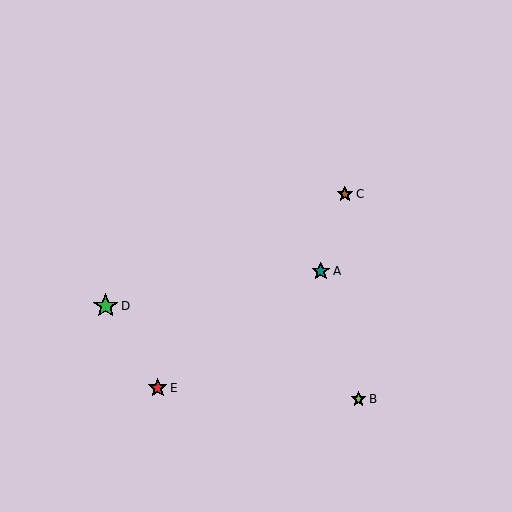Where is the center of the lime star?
The center of the lime star is at (359, 399).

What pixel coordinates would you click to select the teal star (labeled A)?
Click at (321, 271) to select the teal star A.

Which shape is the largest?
The green star (labeled D) is the largest.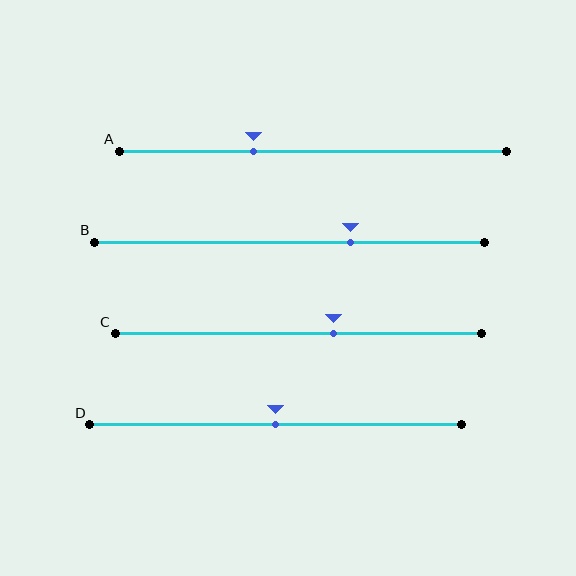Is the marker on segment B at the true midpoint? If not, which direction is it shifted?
No, the marker on segment B is shifted to the right by about 16% of the segment length.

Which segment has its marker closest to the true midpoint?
Segment D has its marker closest to the true midpoint.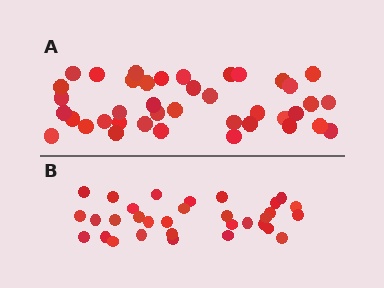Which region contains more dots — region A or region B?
Region A (the top region) has more dots.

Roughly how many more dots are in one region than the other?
Region A has roughly 8 or so more dots than region B.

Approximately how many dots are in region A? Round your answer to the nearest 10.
About 40 dots.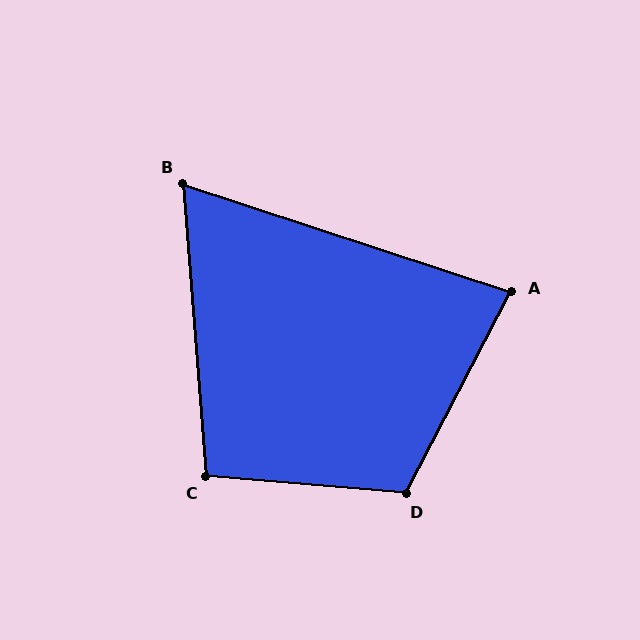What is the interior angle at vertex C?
Approximately 99 degrees (obtuse).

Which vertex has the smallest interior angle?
B, at approximately 67 degrees.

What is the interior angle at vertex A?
Approximately 81 degrees (acute).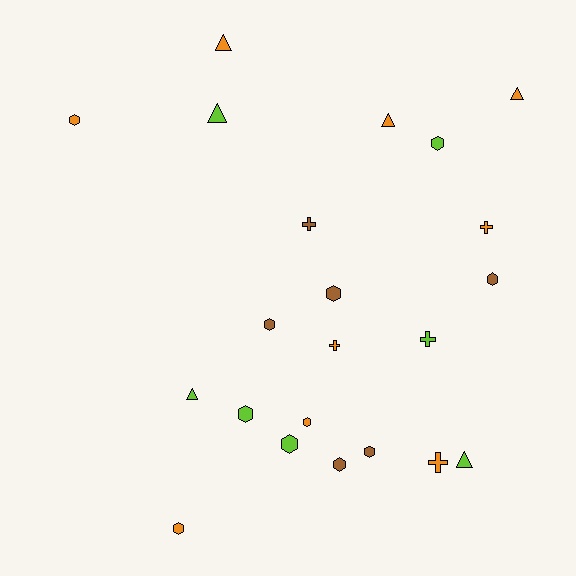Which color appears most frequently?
Orange, with 9 objects.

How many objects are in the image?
There are 22 objects.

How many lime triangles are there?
There are 3 lime triangles.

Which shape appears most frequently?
Hexagon, with 11 objects.